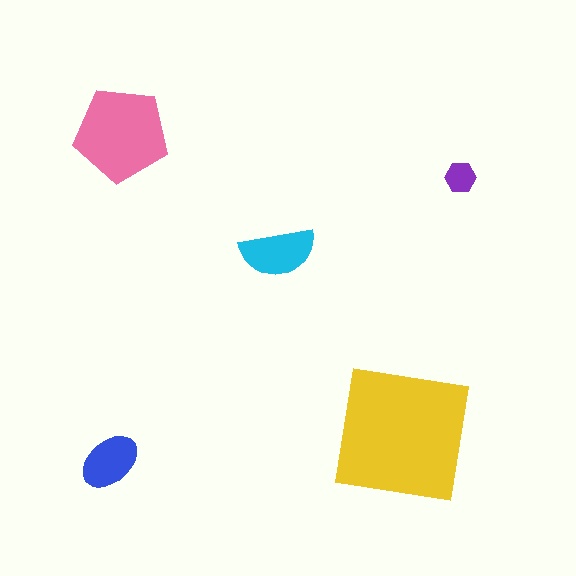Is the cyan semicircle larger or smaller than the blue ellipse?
Larger.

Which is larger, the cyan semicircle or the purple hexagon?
The cyan semicircle.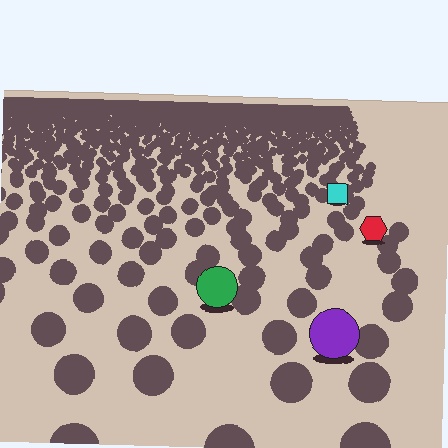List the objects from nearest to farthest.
From nearest to farthest: the purple circle, the green circle, the red hexagon, the cyan square.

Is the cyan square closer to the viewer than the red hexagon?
No. The red hexagon is closer — you can tell from the texture gradient: the ground texture is coarser near it.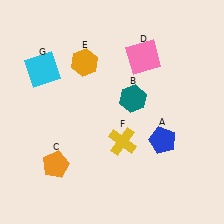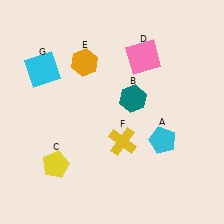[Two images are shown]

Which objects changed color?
A changed from blue to cyan. C changed from orange to yellow.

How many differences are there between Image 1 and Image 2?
There are 2 differences between the two images.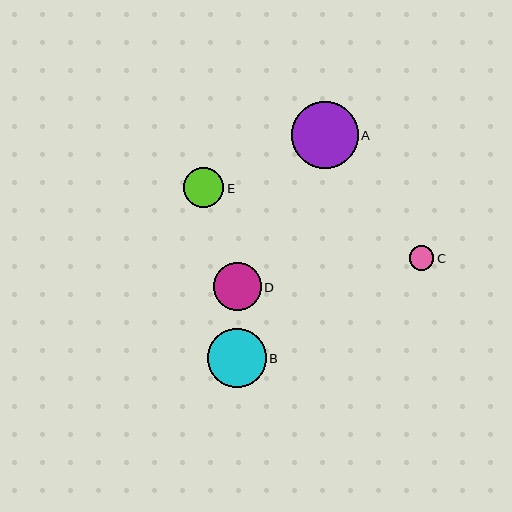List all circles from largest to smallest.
From largest to smallest: A, B, D, E, C.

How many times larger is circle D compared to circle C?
Circle D is approximately 2.0 times the size of circle C.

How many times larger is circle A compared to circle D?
Circle A is approximately 1.4 times the size of circle D.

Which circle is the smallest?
Circle C is the smallest with a size of approximately 24 pixels.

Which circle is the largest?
Circle A is the largest with a size of approximately 67 pixels.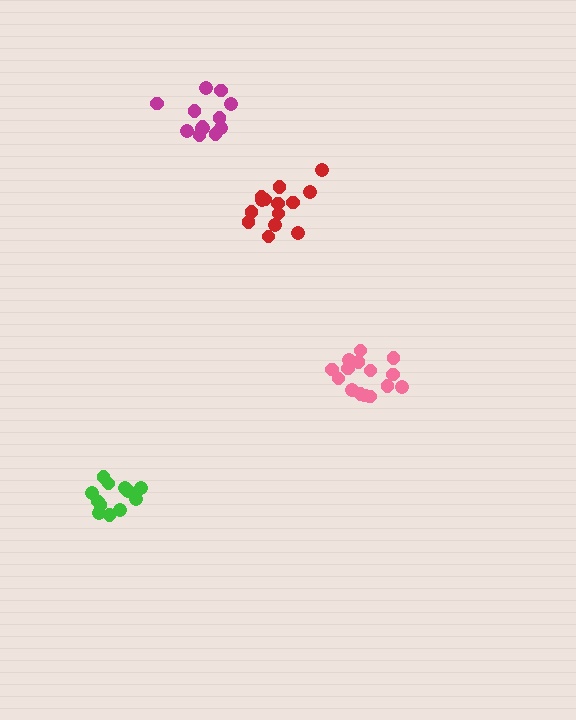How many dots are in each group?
Group 1: 13 dots, Group 2: 15 dots, Group 3: 14 dots, Group 4: 12 dots (54 total).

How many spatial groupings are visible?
There are 4 spatial groupings.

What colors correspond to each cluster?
The clusters are colored: magenta, pink, red, green.